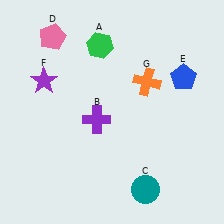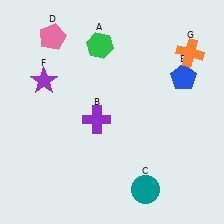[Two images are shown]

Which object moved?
The orange cross (G) moved right.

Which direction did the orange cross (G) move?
The orange cross (G) moved right.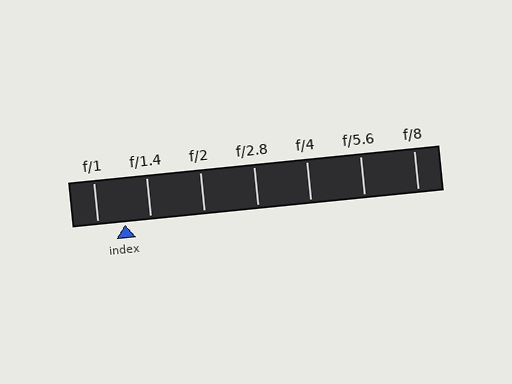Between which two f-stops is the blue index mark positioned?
The index mark is between f/1 and f/1.4.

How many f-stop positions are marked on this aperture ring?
There are 7 f-stop positions marked.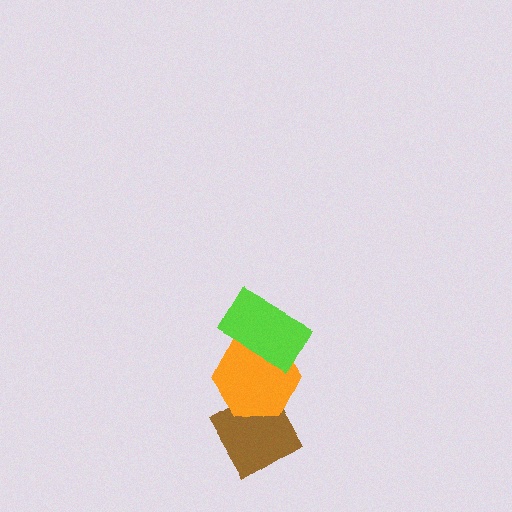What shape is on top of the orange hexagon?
The lime rectangle is on top of the orange hexagon.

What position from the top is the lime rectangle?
The lime rectangle is 1st from the top.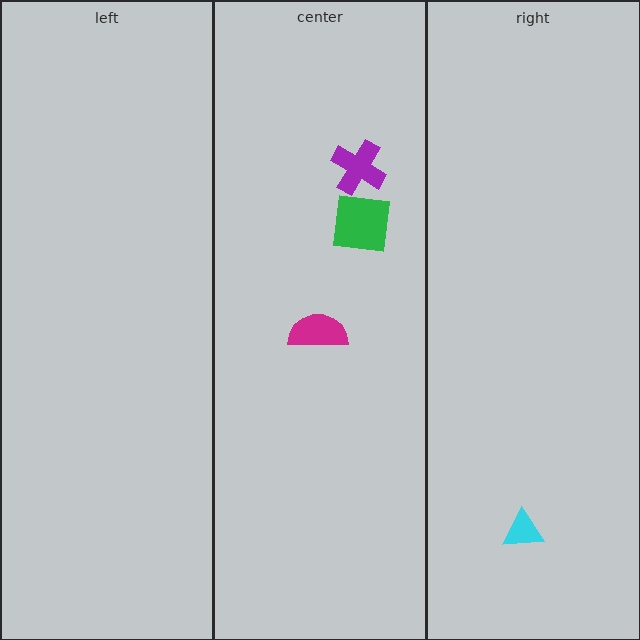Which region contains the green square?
The center region.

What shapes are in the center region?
The purple cross, the magenta semicircle, the green square.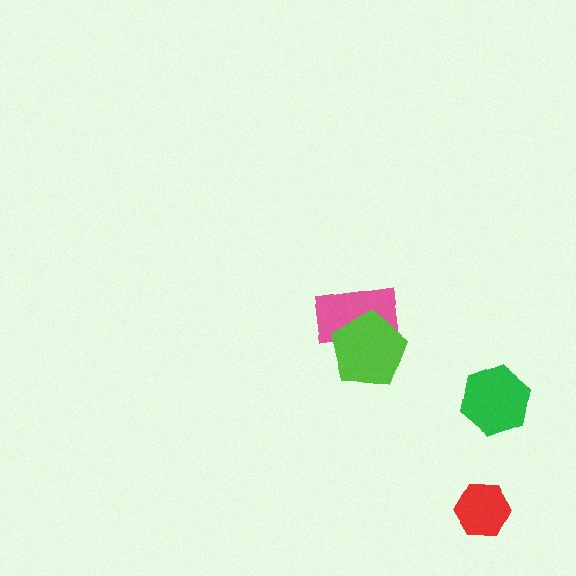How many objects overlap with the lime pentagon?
1 object overlaps with the lime pentagon.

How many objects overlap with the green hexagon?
0 objects overlap with the green hexagon.